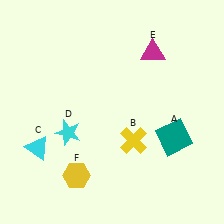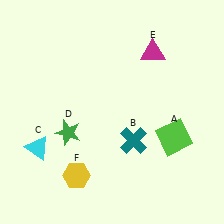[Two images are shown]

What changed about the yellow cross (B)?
In Image 1, B is yellow. In Image 2, it changed to teal.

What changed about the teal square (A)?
In Image 1, A is teal. In Image 2, it changed to lime.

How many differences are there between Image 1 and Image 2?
There are 3 differences between the two images.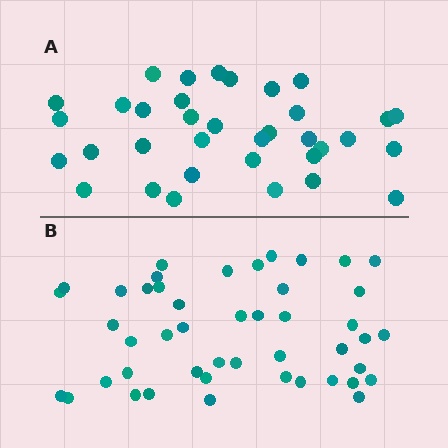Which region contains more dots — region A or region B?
Region B (the bottom region) has more dots.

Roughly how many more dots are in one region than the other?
Region B has roughly 12 or so more dots than region A.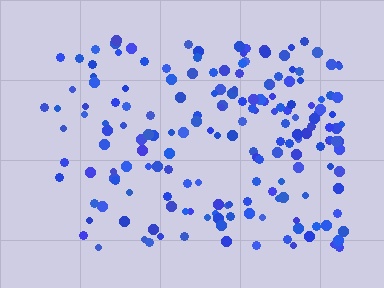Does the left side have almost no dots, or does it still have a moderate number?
Still a moderate number, just noticeably fewer than the right.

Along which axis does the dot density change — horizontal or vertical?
Horizontal.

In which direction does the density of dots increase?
From left to right, with the right side densest.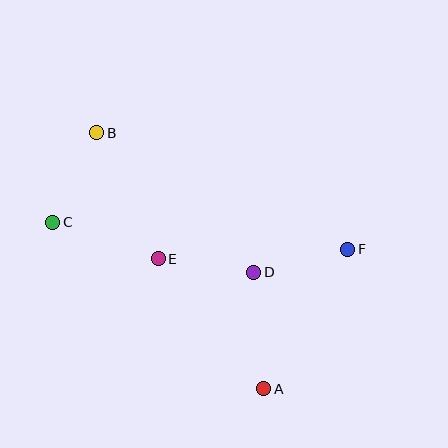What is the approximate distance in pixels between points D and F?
The distance between D and F is approximately 97 pixels.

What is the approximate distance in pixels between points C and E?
The distance between C and E is approximately 112 pixels.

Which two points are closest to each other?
Points D and E are closest to each other.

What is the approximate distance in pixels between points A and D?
The distance between A and D is approximately 117 pixels.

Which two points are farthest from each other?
Points A and B are farthest from each other.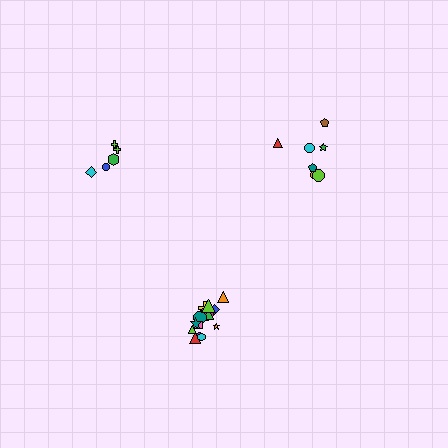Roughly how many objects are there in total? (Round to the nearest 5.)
Roughly 25 objects in total.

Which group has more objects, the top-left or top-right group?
The top-right group.